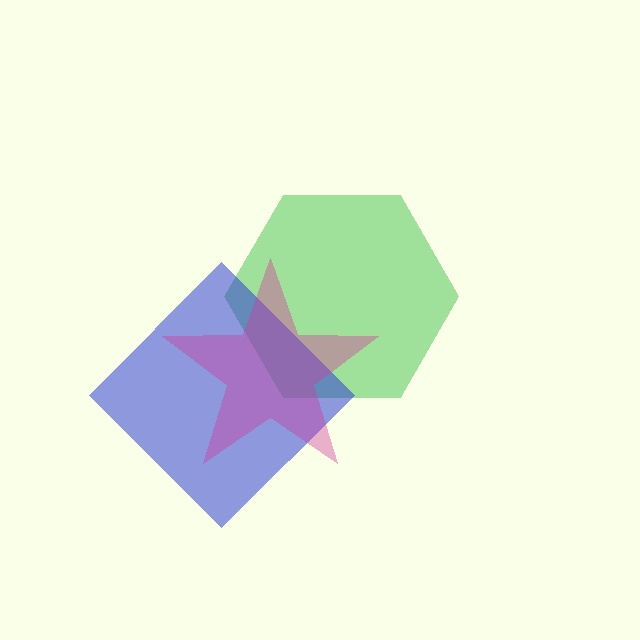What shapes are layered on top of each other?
The layered shapes are: a green hexagon, a blue diamond, a magenta star.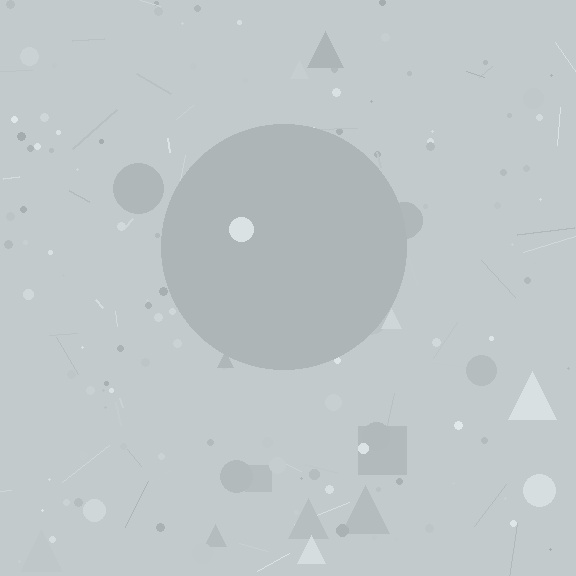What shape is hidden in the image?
A circle is hidden in the image.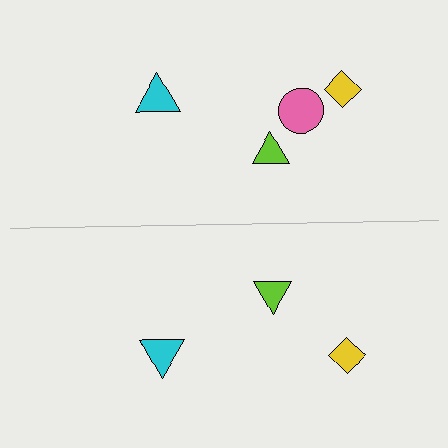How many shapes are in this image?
There are 7 shapes in this image.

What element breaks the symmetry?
A pink circle is missing from the bottom side.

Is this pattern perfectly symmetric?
No, the pattern is not perfectly symmetric. A pink circle is missing from the bottom side.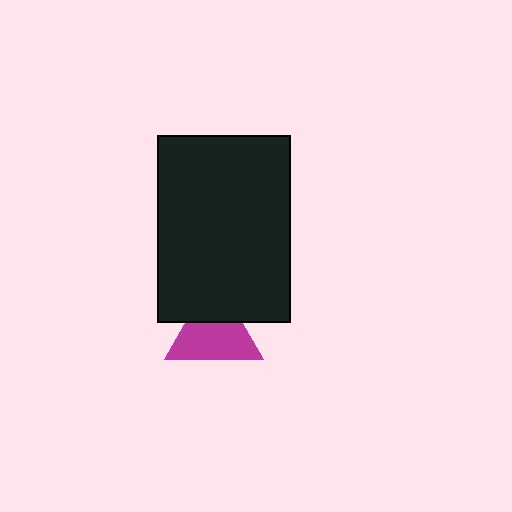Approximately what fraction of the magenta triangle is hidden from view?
Roughly 34% of the magenta triangle is hidden behind the black rectangle.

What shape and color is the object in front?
The object in front is a black rectangle.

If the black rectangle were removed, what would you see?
You would see the complete magenta triangle.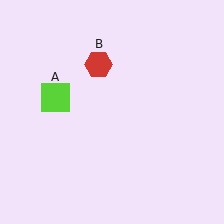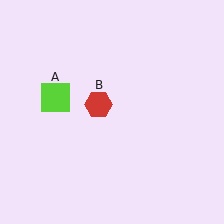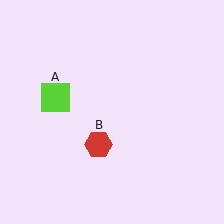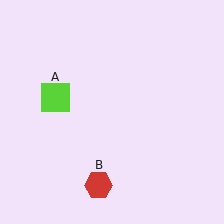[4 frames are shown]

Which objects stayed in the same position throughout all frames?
Lime square (object A) remained stationary.